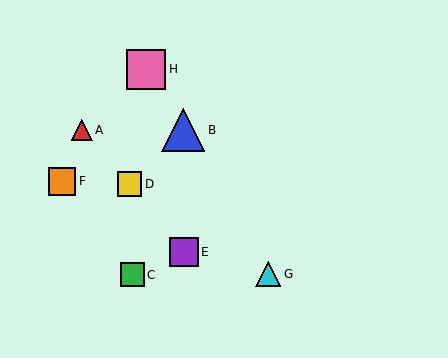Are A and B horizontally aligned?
Yes, both are at y≈130.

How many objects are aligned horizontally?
2 objects (A, B) are aligned horizontally.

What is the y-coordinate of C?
Object C is at y≈275.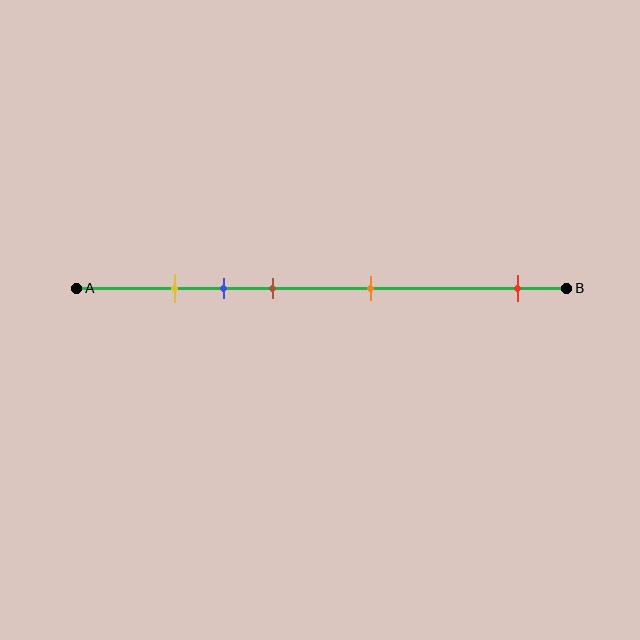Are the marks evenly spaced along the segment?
No, the marks are not evenly spaced.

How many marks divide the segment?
There are 5 marks dividing the segment.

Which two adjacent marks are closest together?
The yellow and blue marks are the closest adjacent pair.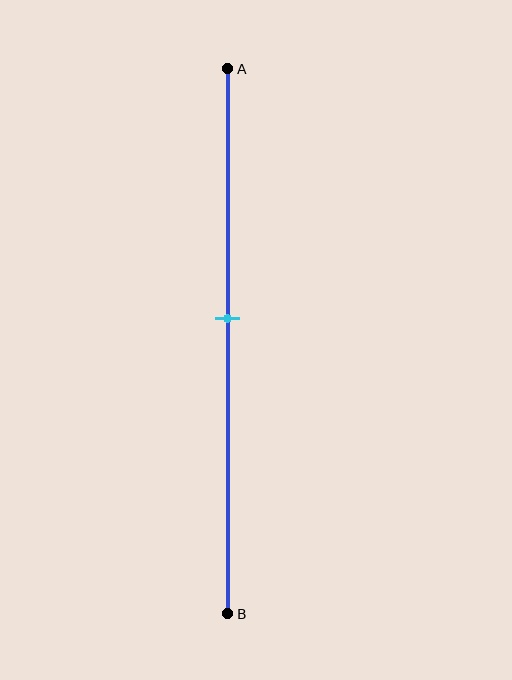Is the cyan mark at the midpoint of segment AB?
No, the mark is at about 45% from A, not at the 50% midpoint.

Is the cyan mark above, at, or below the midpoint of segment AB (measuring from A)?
The cyan mark is above the midpoint of segment AB.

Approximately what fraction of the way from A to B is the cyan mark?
The cyan mark is approximately 45% of the way from A to B.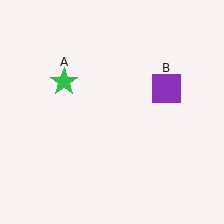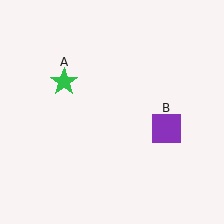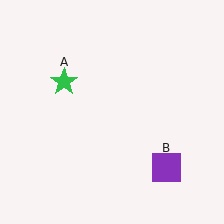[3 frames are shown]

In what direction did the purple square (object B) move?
The purple square (object B) moved down.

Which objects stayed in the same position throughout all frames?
Green star (object A) remained stationary.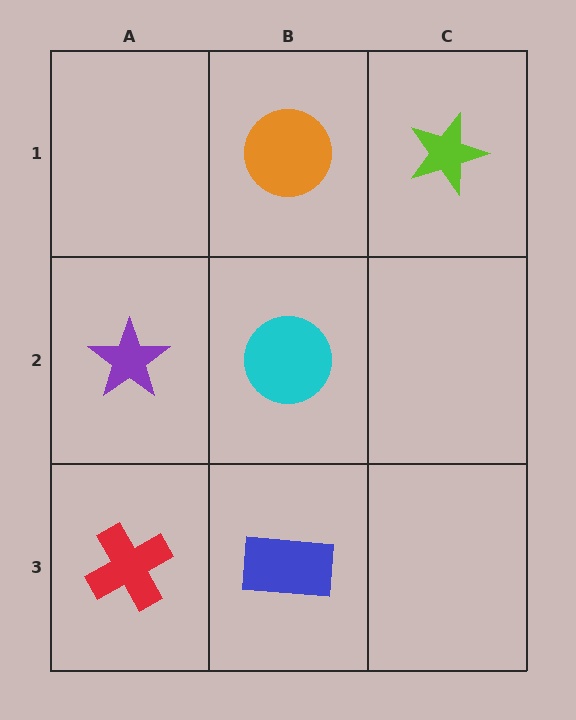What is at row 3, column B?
A blue rectangle.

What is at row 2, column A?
A purple star.